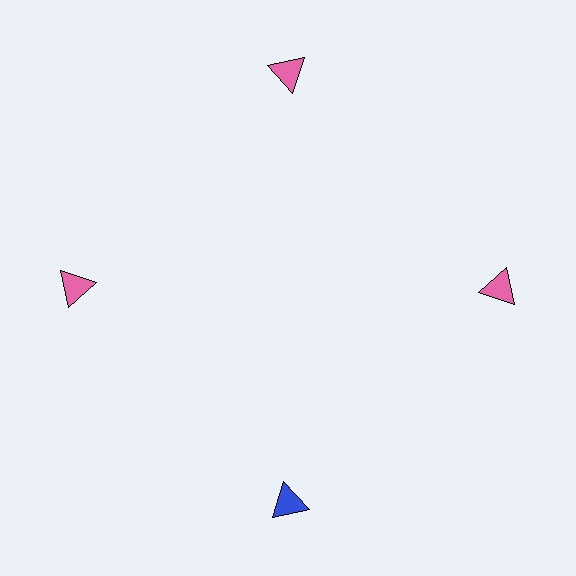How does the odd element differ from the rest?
It has a different color: blue instead of pink.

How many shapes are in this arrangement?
There are 4 shapes arranged in a ring pattern.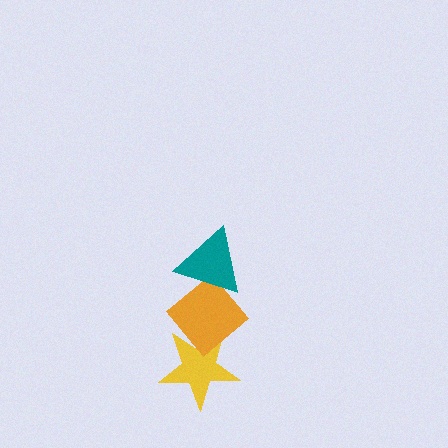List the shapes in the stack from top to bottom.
From top to bottom: the teal triangle, the orange diamond, the yellow star.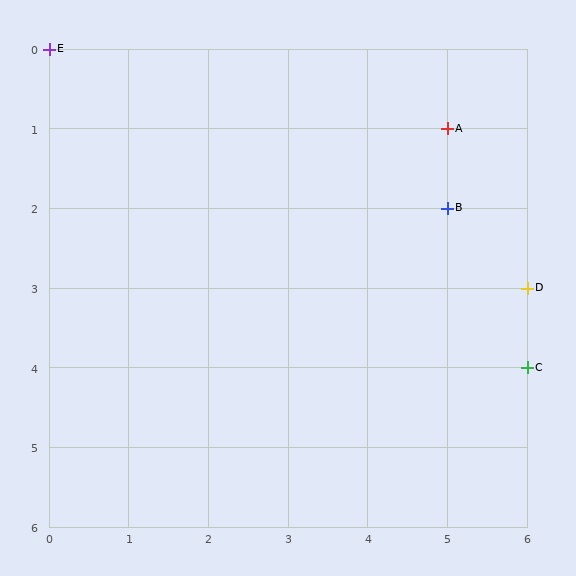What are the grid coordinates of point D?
Point D is at grid coordinates (6, 3).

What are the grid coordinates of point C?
Point C is at grid coordinates (6, 4).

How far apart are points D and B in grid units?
Points D and B are 1 column and 1 row apart (about 1.4 grid units diagonally).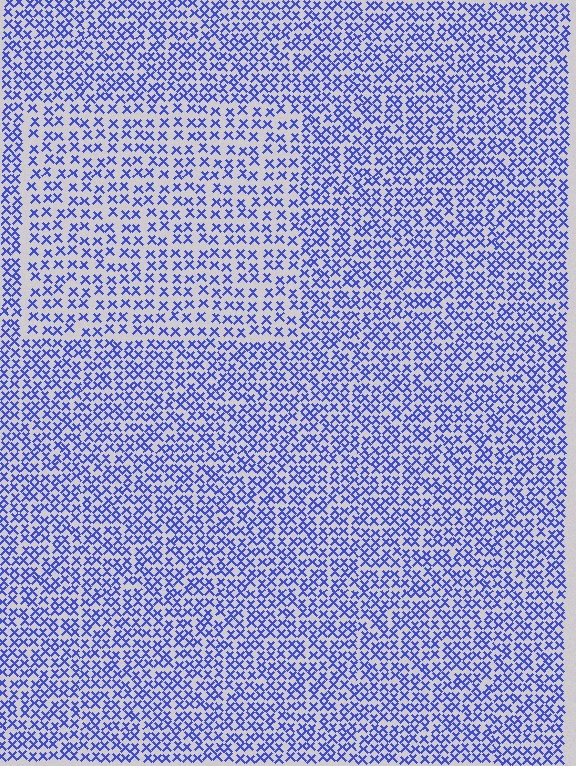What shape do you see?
I see a rectangle.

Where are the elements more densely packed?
The elements are more densely packed outside the rectangle boundary.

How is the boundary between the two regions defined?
The boundary is defined by a change in element density (approximately 1.6x ratio). All elements are the same color, size, and shape.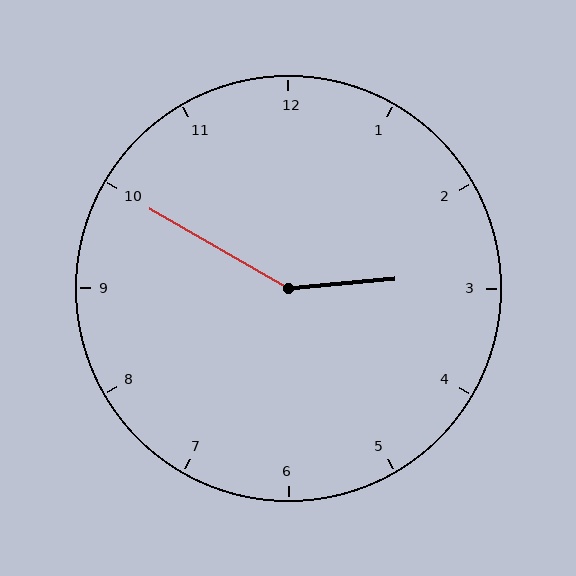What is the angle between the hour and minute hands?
Approximately 145 degrees.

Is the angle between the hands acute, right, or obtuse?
It is obtuse.